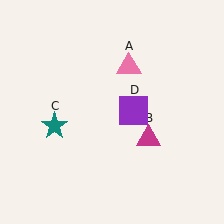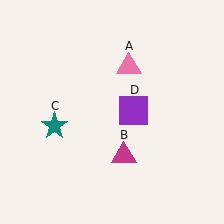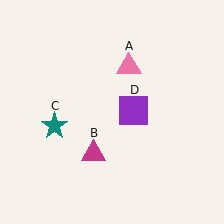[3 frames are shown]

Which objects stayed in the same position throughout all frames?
Pink triangle (object A) and teal star (object C) and purple square (object D) remained stationary.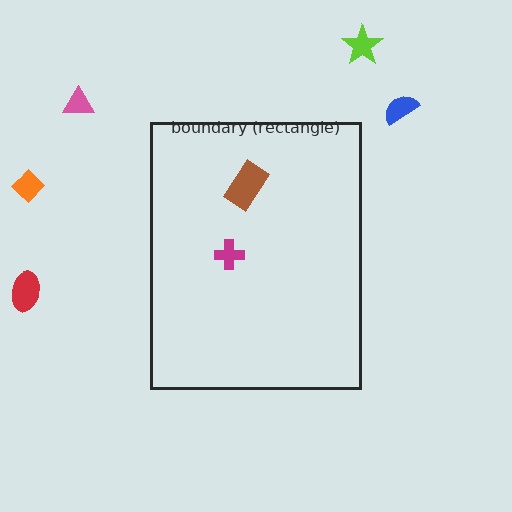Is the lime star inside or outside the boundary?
Outside.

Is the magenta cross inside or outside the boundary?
Inside.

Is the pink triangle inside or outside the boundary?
Outside.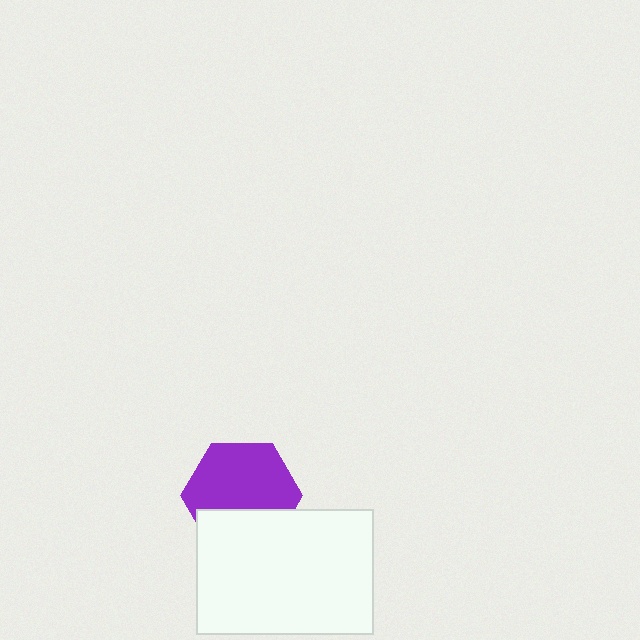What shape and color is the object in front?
The object in front is a white rectangle.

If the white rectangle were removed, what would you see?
You would see the complete purple hexagon.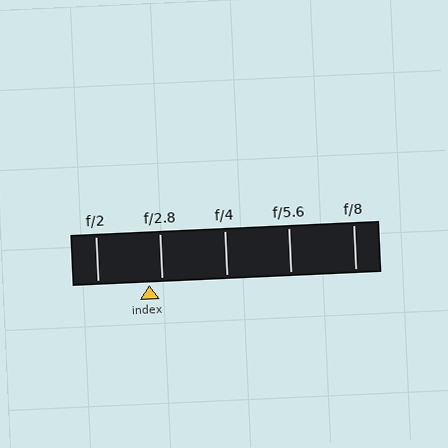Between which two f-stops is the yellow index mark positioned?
The index mark is between f/2 and f/2.8.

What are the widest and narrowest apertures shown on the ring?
The widest aperture shown is f/2 and the narrowest is f/8.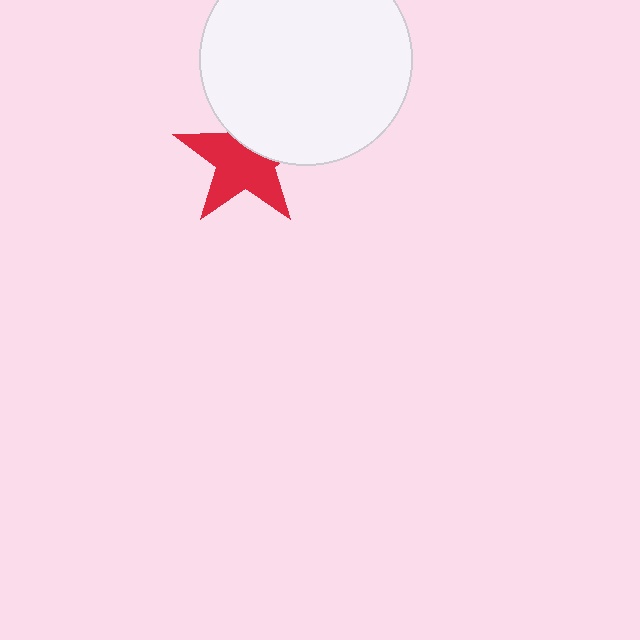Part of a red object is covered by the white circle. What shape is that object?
It is a star.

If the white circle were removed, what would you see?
You would see the complete red star.